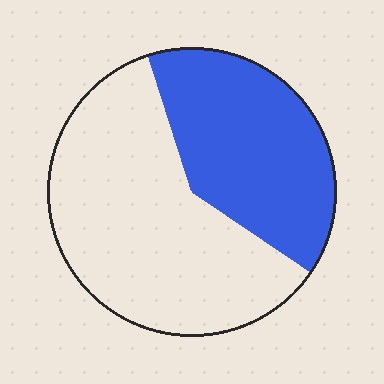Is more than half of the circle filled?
No.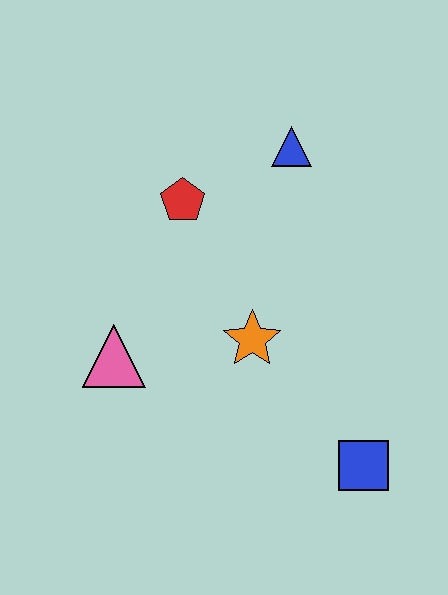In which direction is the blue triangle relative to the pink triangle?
The blue triangle is above the pink triangle.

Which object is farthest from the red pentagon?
The blue square is farthest from the red pentagon.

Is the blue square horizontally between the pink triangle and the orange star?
No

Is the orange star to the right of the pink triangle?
Yes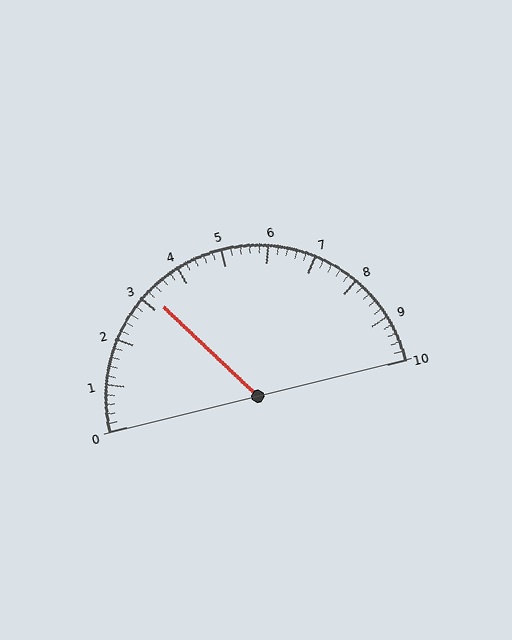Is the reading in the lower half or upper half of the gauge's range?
The reading is in the lower half of the range (0 to 10).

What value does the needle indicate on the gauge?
The needle indicates approximately 3.2.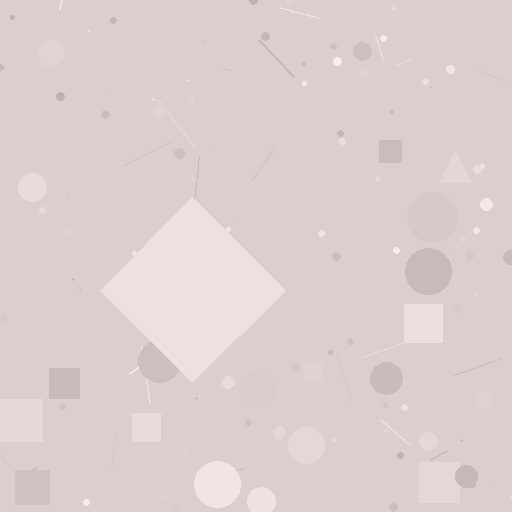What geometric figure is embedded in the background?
A diamond is embedded in the background.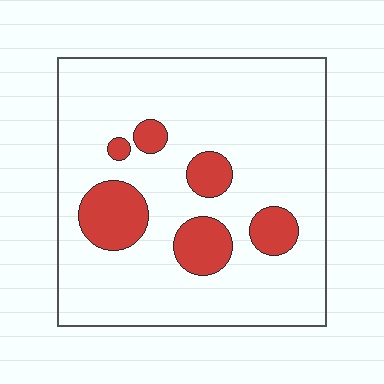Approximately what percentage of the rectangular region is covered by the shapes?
Approximately 15%.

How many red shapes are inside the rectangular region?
6.